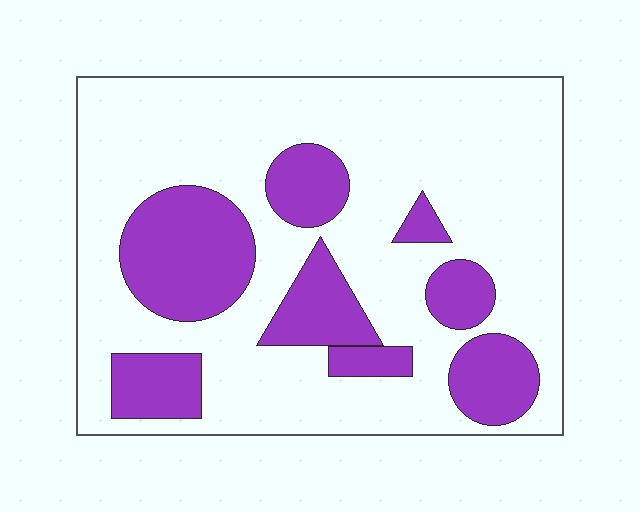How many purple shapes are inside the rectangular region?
8.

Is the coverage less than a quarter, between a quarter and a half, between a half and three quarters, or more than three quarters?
Between a quarter and a half.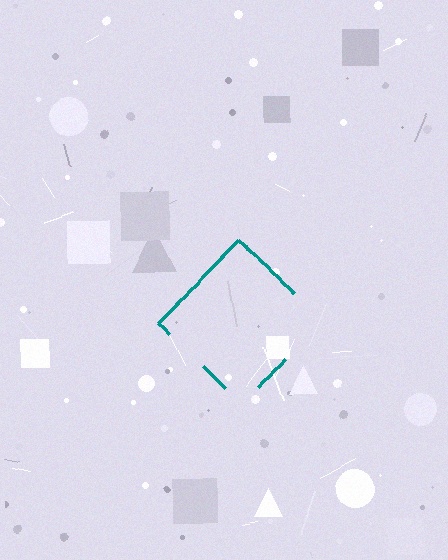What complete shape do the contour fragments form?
The contour fragments form a diamond.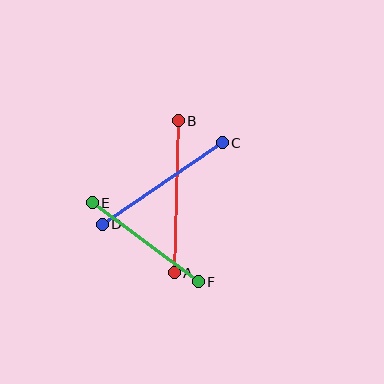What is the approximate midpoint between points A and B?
The midpoint is at approximately (176, 197) pixels.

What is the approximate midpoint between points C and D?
The midpoint is at approximately (162, 184) pixels.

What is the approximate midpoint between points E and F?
The midpoint is at approximately (145, 242) pixels.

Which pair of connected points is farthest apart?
Points A and B are farthest apart.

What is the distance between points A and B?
The distance is approximately 152 pixels.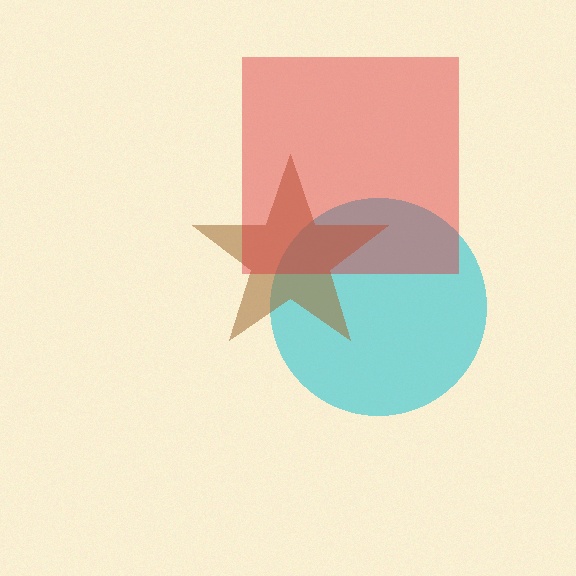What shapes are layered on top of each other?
The layered shapes are: a cyan circle, a brown star, a red square.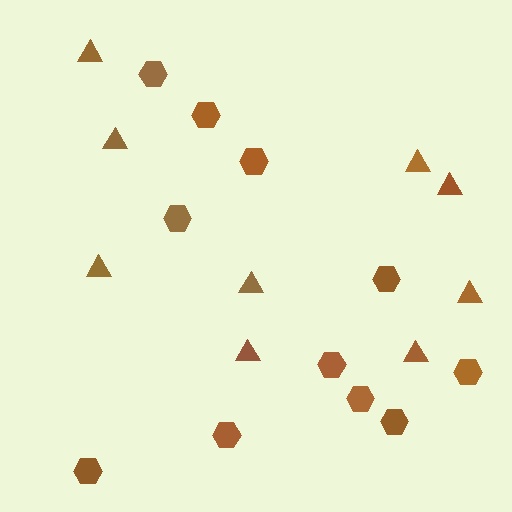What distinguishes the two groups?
There are 2 groups: one group of triangles (9) and one group of hexagons (11).